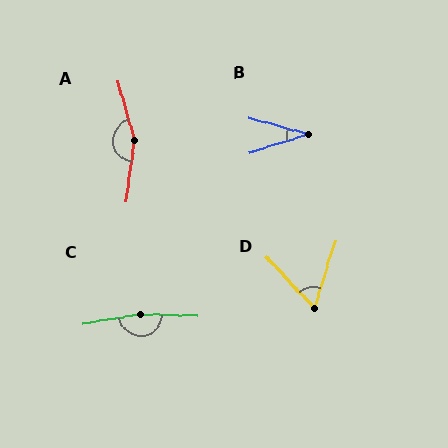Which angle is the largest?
C, at approximately 169 degrees.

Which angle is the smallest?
B, at approximately 33 degrees.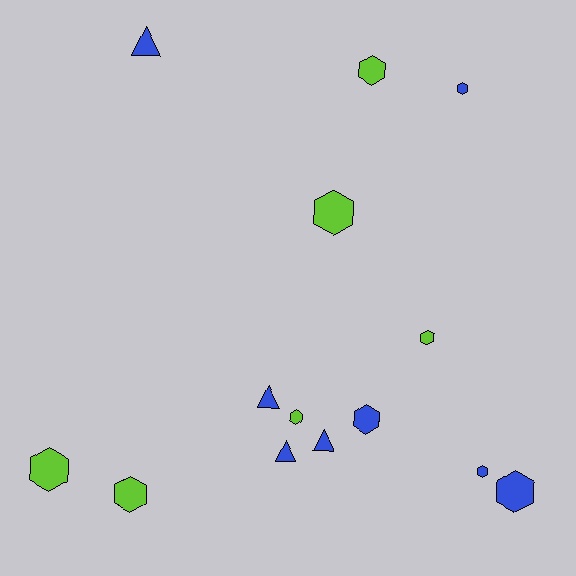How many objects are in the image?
There are 14 objects.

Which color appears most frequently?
Blue, with 8 objects.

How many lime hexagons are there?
There are 6 lime hexagons.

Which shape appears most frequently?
Hexagon, with 10 objects.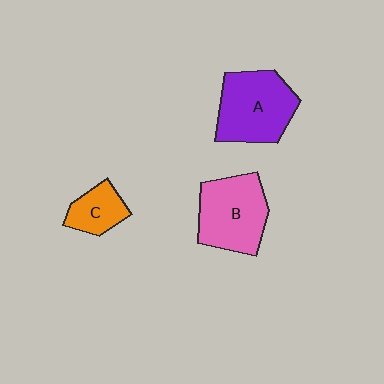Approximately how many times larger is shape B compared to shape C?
Approximately 2.0 times.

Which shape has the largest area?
Shape A (purple).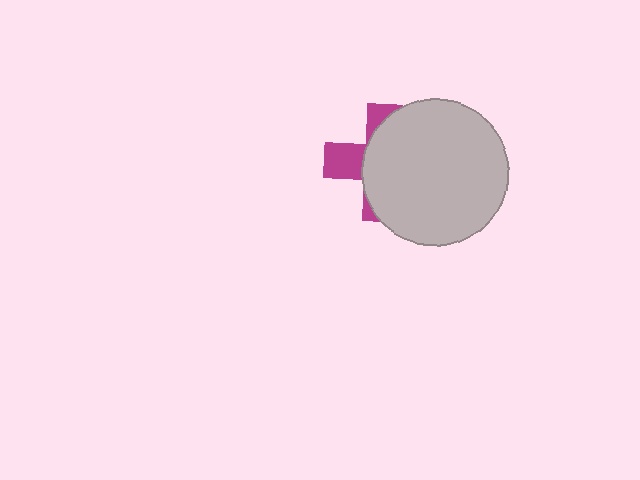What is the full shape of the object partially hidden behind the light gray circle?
The partially hidden object is a magenta cross.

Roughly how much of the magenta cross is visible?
A small part of it is visible (roughly 31%).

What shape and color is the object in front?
The object in front is a light gray circle.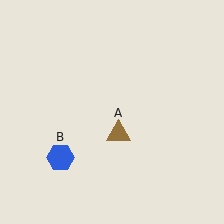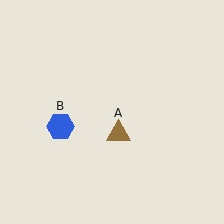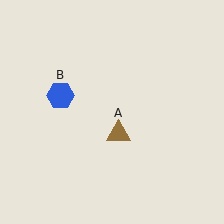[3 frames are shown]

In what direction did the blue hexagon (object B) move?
The blue hexagon (object B) moved up.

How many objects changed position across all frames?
1 object changed position: blue hexagon (object B).